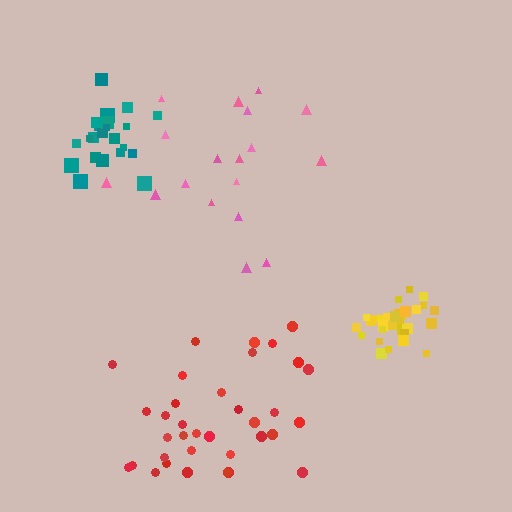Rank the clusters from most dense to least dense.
yellow, teal, red, pink.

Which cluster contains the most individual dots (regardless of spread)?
Red (35).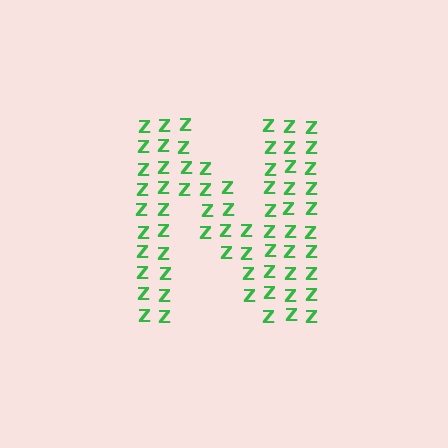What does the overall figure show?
The overall figure shows the letter N.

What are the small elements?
The small elements are letter Z's.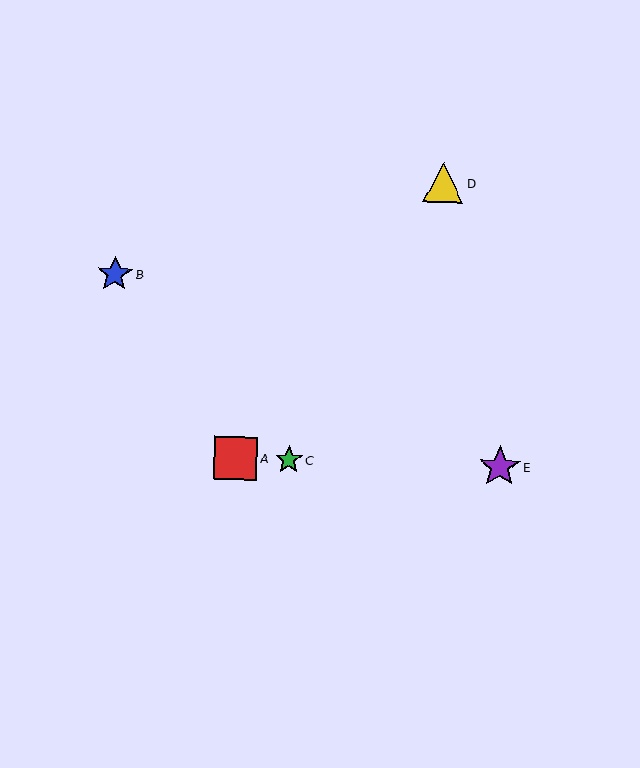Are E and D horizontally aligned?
No, E is at y≈467 and D is at y≈183.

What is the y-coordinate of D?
Object D is at y≈183.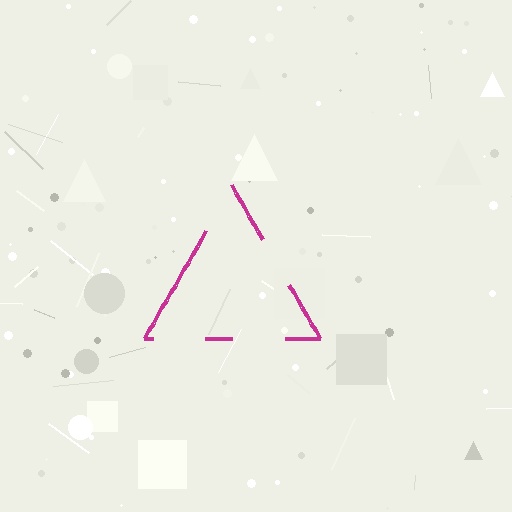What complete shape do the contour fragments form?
The contour fragments form a triangle.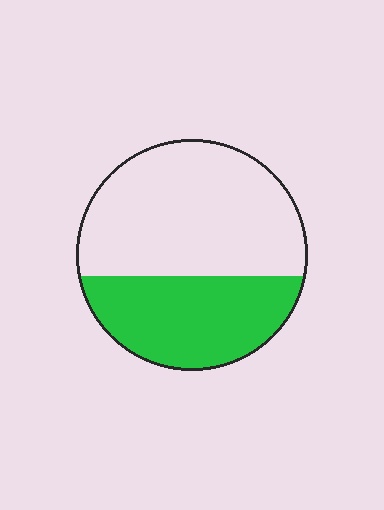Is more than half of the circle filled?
No.